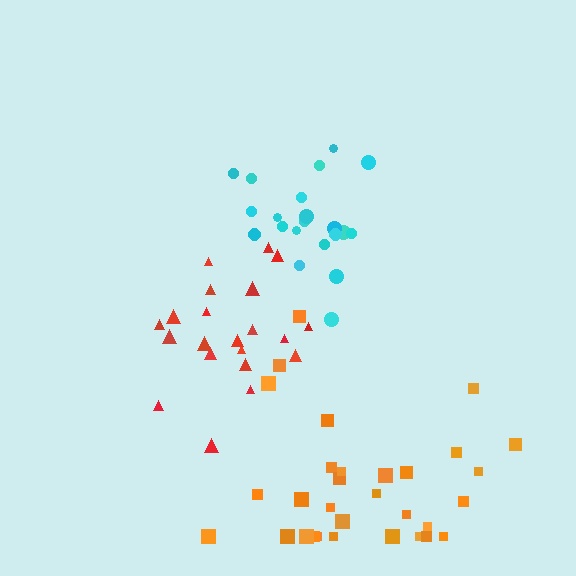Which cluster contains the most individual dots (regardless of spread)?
Orange (31).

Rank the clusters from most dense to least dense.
cyan, red, orange.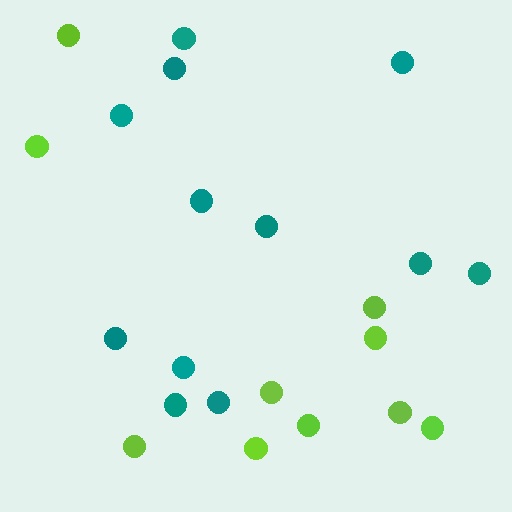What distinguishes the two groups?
There are 2 groups: one group of lime circles (10) and one group of teal circles (12).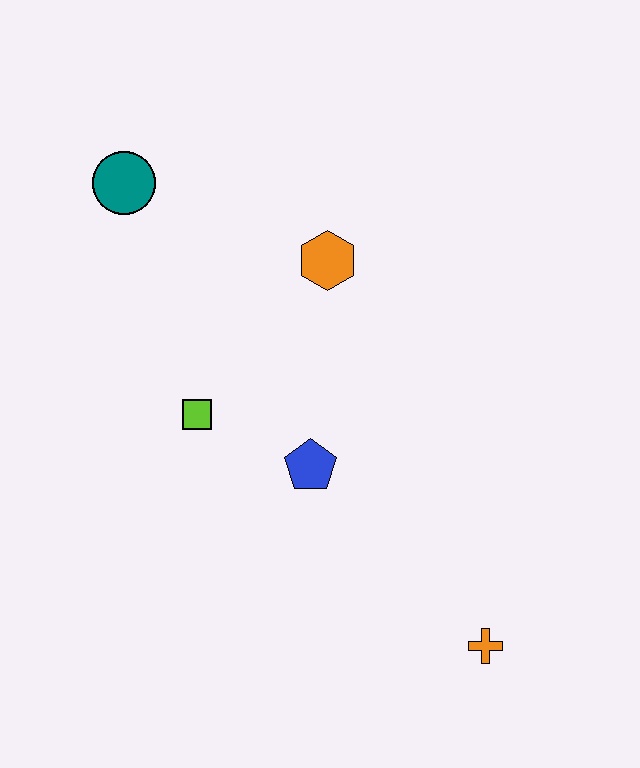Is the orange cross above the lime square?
No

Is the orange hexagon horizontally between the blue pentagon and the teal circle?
No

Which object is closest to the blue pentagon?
The lime square is closest to the blue pentagon.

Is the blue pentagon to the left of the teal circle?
No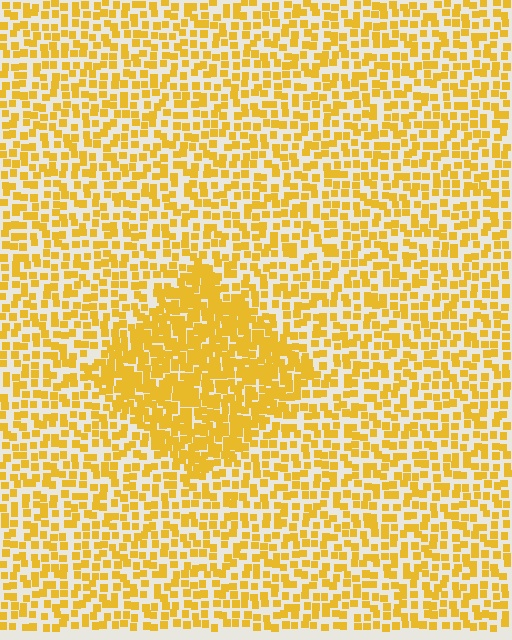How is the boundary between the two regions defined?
The boundary is defined by a change in element density (approximately 2.0x ratio). All elements are the same color, size, and shape.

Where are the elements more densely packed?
The elements are more densely packed inside the diamond boundary.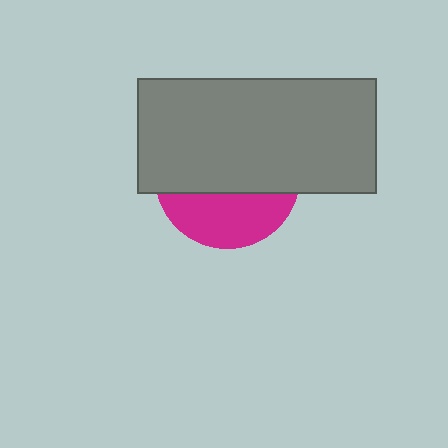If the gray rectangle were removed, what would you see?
You would see the complete magenta circle.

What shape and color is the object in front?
The object in front is a gray rectangle.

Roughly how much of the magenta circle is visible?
A small part of it is visible (roughly 35%).